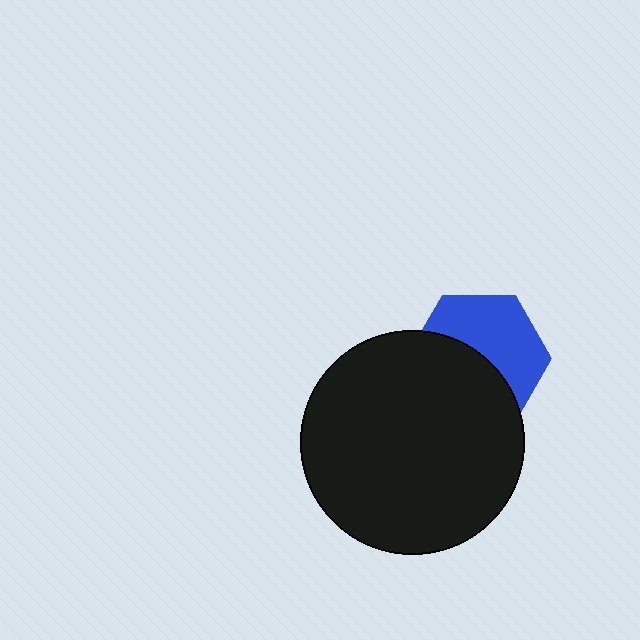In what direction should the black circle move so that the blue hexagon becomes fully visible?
The black circle should move down. That is the shortest direction to clear the overlap and leave the blue hexagon fully visible.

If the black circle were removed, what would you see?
You would see the complete blue hexagon.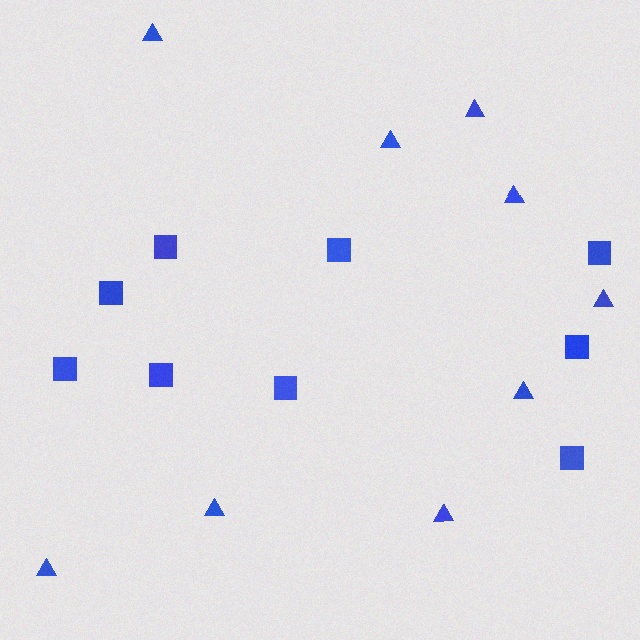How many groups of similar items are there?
There are 2 groups: one group of squares (9) and one group of triangles (9).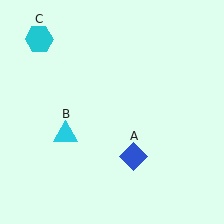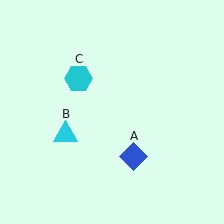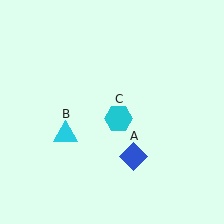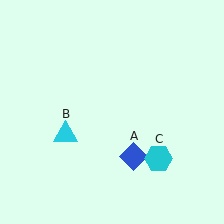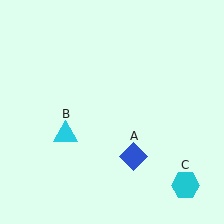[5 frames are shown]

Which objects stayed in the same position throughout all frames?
Blue diamond (object A) and cyan triangle (object B) remained stationary.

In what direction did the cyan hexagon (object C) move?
The cyan hexagon (object C) moved down and to the right.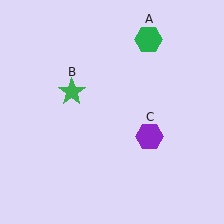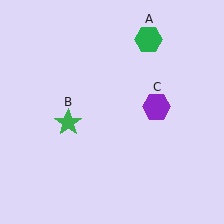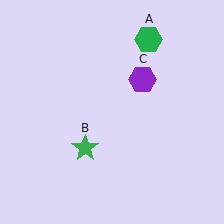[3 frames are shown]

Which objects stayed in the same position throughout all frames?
Green hexagon (object A) remained stationary.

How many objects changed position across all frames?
2 objects changed position: green star (object B), purple hexagon (object C).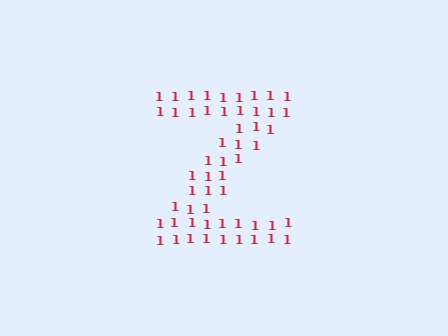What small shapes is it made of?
It is made of small digit 1's.